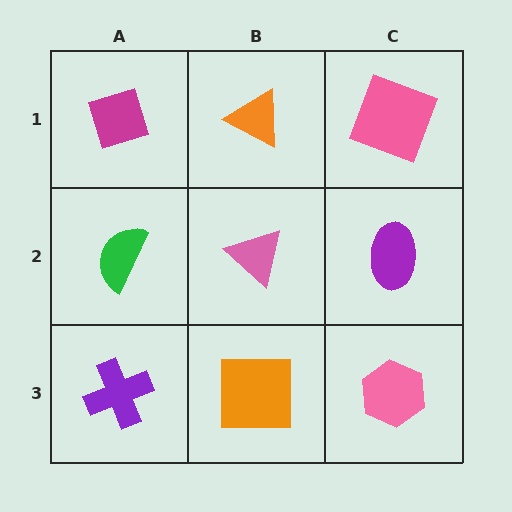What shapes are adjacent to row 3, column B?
A pink triangle (row 2, column B), a purple cross (row 3, column A), a pink hexagon (row 3, column C).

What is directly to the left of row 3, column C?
An orange square.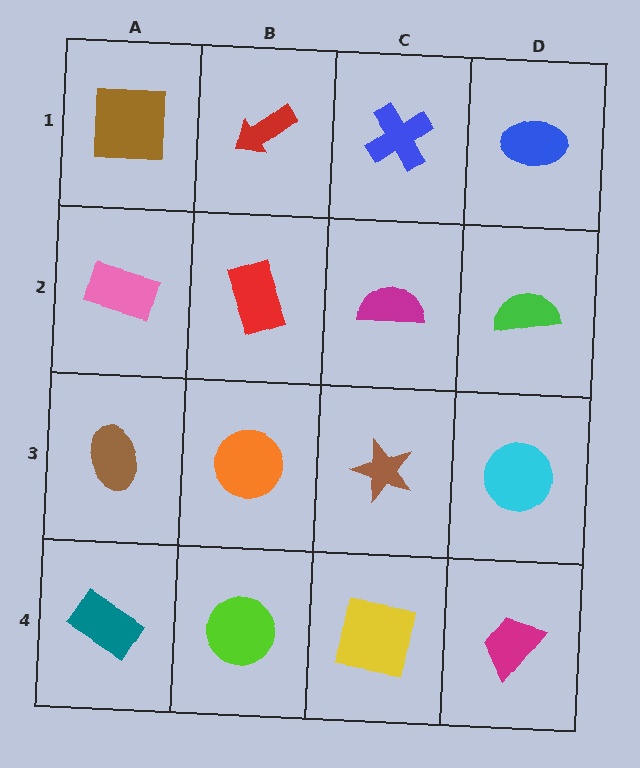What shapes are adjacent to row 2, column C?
A blue cross (row 1, column C), a brown star (row 3, column C), a red rectangle (row 2, column B), a green semicircle (row 2, column D).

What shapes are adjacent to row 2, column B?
A red arrow (row 1, column B), an orange circle (row 3, column B), a pink rectangle (row 2, column A), a magenta semicircle (row 2, column C).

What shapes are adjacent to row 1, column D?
A green semicircle (row 2, column D), a blue cross (row 1, column C).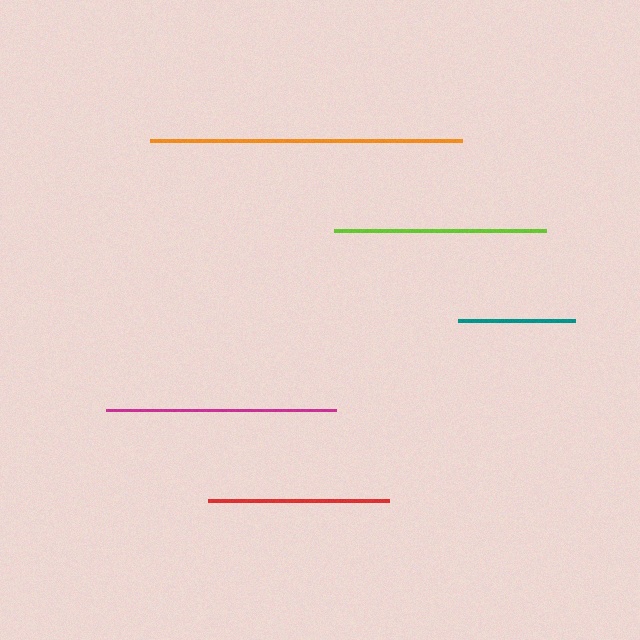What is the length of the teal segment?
The teal segment is approximately 117 pixels long.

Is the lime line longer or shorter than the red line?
The lime line is longer than the red line.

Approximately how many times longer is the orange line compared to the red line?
The orange line is approximately 1.7 times the length of the red line.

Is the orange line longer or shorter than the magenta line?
The orange line is longer than the magenta line.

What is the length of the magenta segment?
The magenta segment is approximately 229 pixels long.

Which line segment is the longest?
The orange line is the longest at approximately 311 pixels.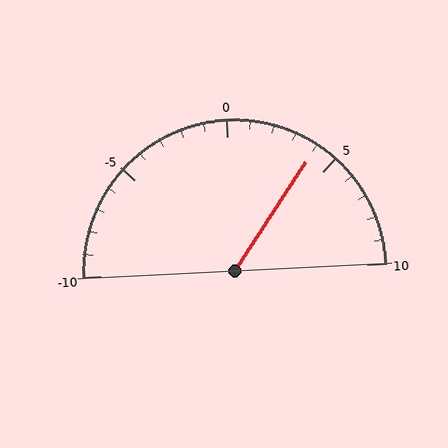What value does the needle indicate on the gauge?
The needle indicates approximately 4.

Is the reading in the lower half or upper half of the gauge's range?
The reading is in the upper half of the range (-10 to 10).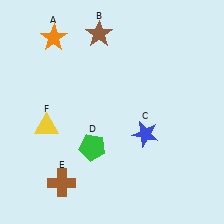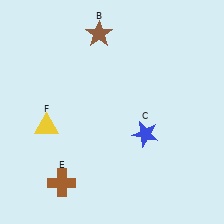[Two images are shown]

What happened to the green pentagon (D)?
The green pentagon (D) was removed in Image 2. It was in the bottom-left area of Image 1.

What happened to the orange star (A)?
The orange star (A) was removed in Image 2. It was in the top-left area of Image 1.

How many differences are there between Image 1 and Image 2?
There are 2 differences between the two images.